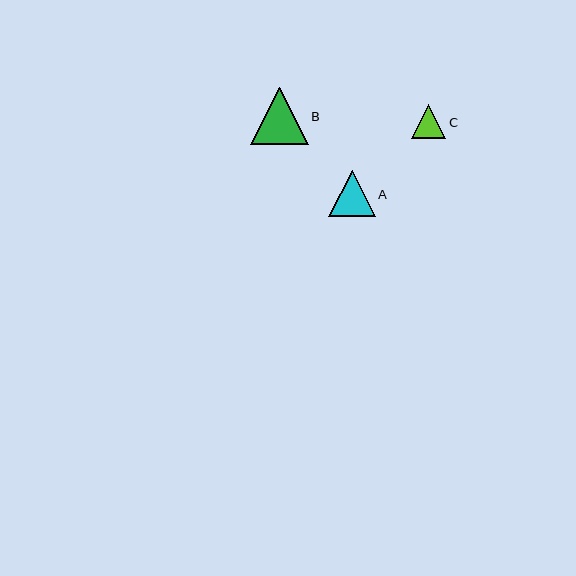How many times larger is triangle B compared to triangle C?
Triangle B is approximately 1.7 times the size of triangle C.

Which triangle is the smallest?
Triangle C is the smallest with a size of approximately 34 pixels.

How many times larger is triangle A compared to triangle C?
Triangle A is approximately 1.4 times the size of triangle C.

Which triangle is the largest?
Triangle B is the largest with a size of approximately 57 pixels.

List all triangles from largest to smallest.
From largest to smallest: B, A, C.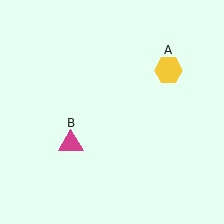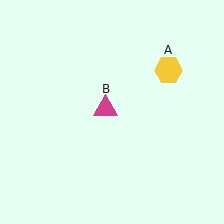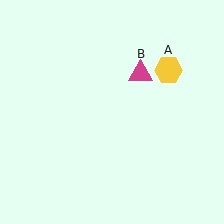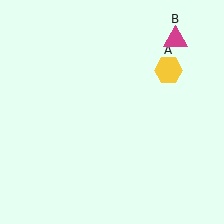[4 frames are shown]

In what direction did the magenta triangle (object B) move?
The magenta triangle (object B) moved up and to the right.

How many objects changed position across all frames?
1 object changed position: magenta triangle (object B).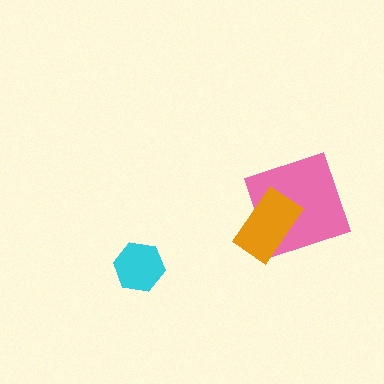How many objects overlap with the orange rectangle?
1 object overlaps with the orange rectangle.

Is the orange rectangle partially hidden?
No, no other shape covers it.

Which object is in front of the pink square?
The orange rectangle is in front of the pink square.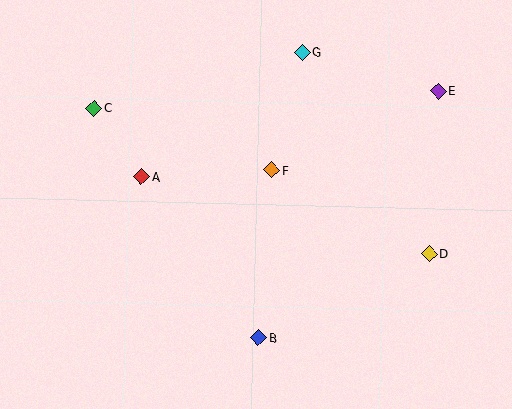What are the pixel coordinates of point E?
Point E is at (438, 91).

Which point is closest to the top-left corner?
Point C is closest to the top-left corner.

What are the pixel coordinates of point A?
Point A is at (141, 177).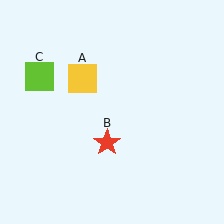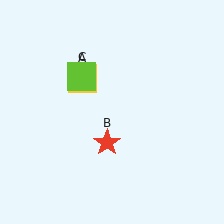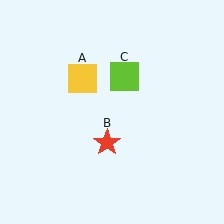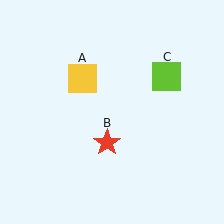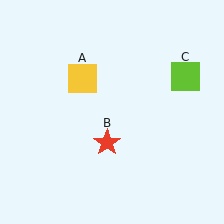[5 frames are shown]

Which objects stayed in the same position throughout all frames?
Yellow square (object A) and red star (object B) remained stationary.